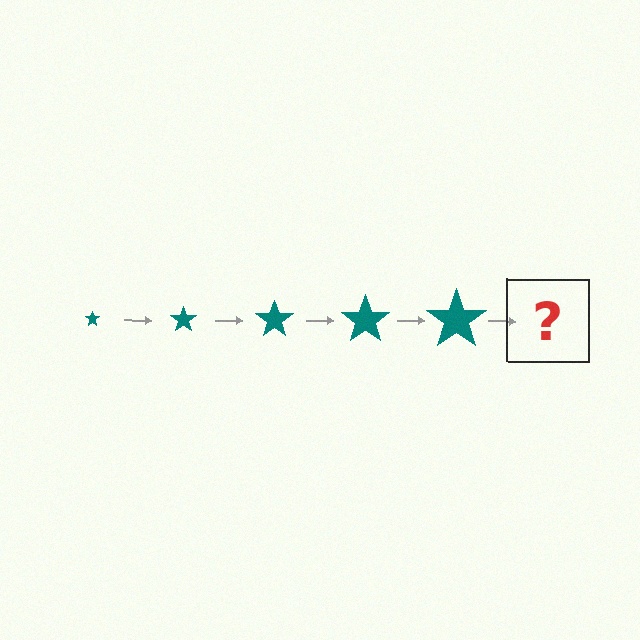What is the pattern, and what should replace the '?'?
The pattern is that the star gets progressively larger each step. The '?' should be a teal star, larger than the previous one.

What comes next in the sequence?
The next element should be a teal star, larger than the previous one.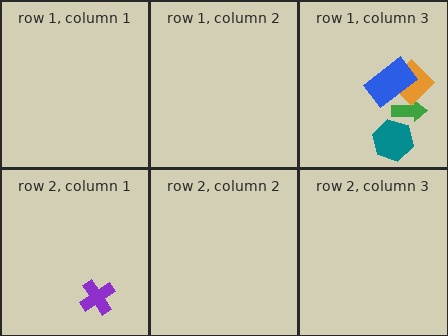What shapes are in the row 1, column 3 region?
The green arrow, the teal hexagon, the orange diamond, the blue rectangle.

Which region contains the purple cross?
The row 2, column 1 region.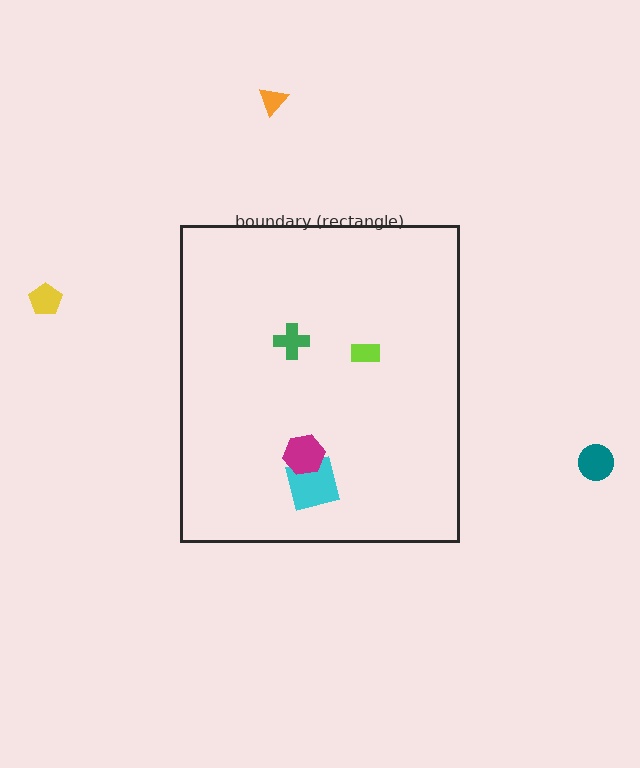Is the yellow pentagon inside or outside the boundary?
Outside.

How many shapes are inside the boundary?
4 inside, 3 outside.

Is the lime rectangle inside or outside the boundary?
Inside.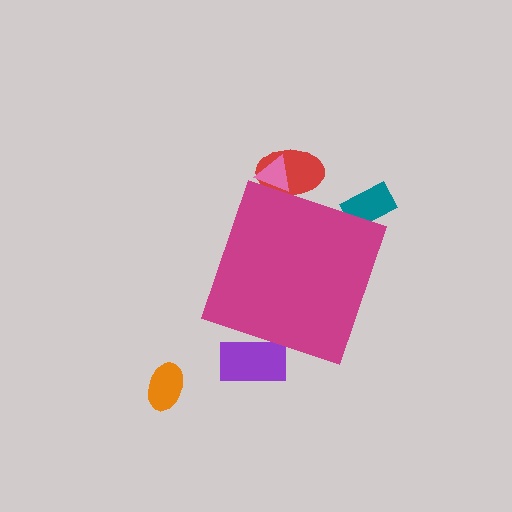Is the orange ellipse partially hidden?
No, the orange ellipse is fully visible.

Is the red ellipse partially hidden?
Yes, the red ellipse is partially hidden behind the magenta diamond.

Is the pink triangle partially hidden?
Yes, the pink triangle is partially hidden behind the magenta diamond.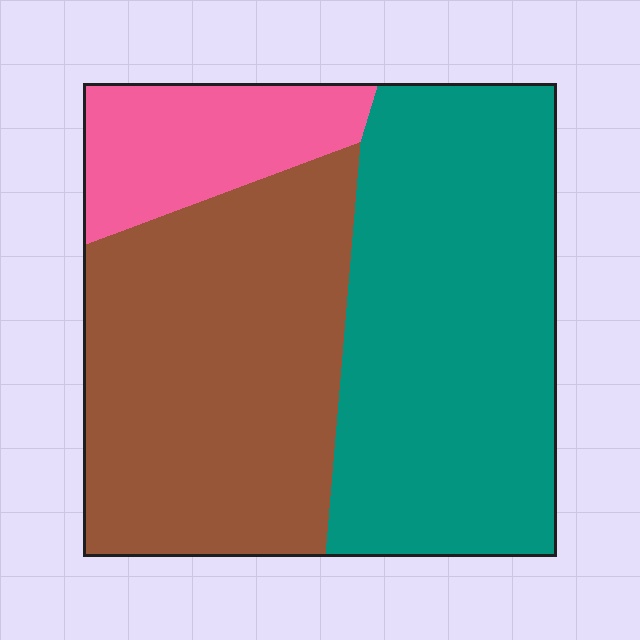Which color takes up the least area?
Pink, at roughly 15%.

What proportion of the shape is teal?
Teal covers roughly 45% of the shape.